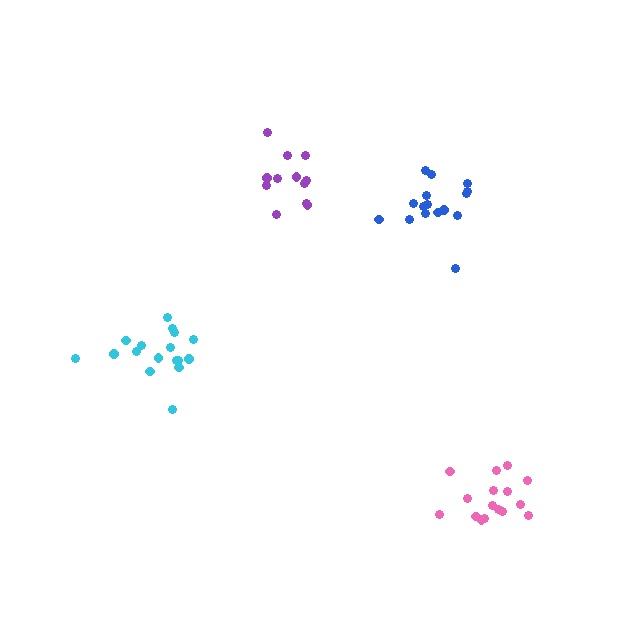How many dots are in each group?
Group 1: 17 dots, Group 2: 12 dots, Group 3: 16 dots, Group 4: 16 dots (61 total).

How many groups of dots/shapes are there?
There are 4 groups.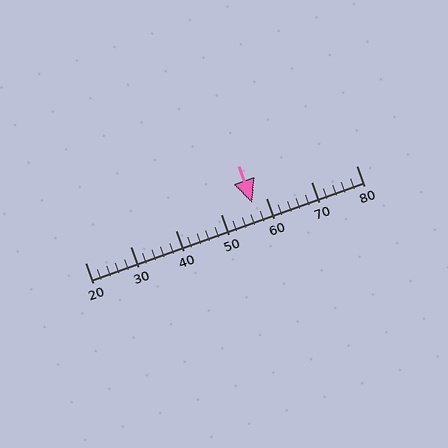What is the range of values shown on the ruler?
The ruler shows values from 20 to 80.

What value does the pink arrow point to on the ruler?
The pink arrow points to approximately 57.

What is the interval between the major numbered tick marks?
The major tick marks are spaced 10 units apart.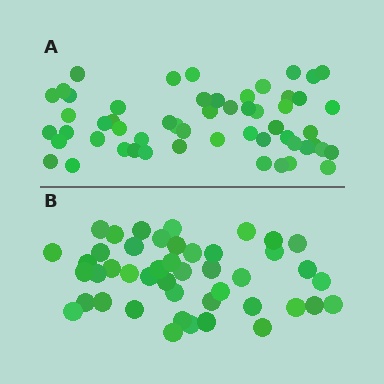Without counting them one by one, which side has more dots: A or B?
Region A (the top region) has more dots.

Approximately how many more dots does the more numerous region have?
Region A has roughly 10 or so more dots than region B.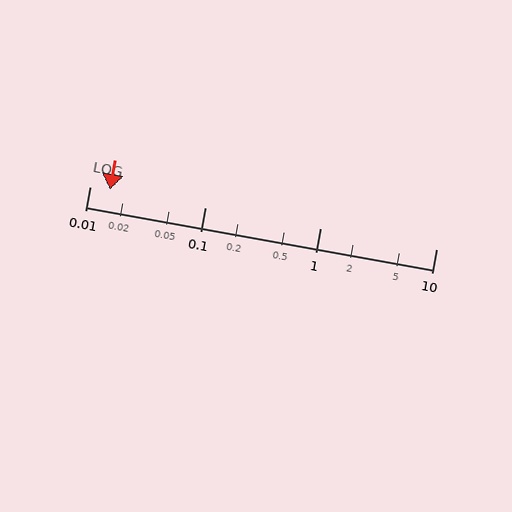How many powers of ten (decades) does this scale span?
The scale spans 3 decades, from 0.01 to 10.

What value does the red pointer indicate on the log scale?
The pointer indicates approximately 0.015.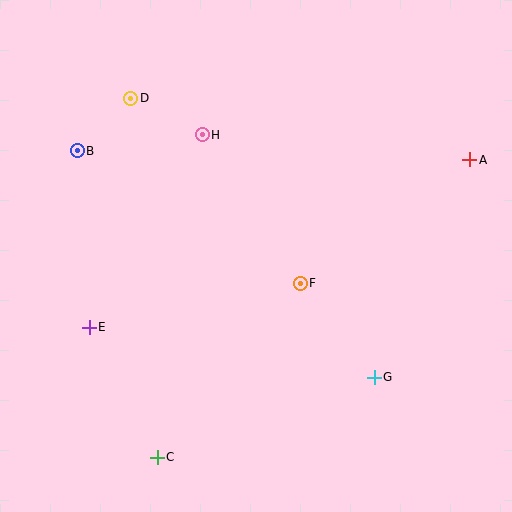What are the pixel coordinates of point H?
Point H is at (202, 135).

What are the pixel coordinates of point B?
Point B is at (77, 151).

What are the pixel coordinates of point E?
Point E is at (89, 327).